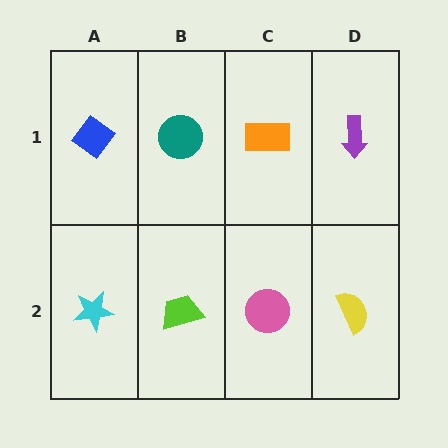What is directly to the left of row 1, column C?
A teal circle.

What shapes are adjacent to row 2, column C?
An orange rectangle (row 1, column C), a lime trapezoid (row 2, column B), a yellow semicircle (row 2, column D).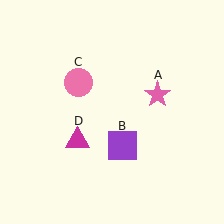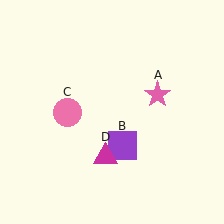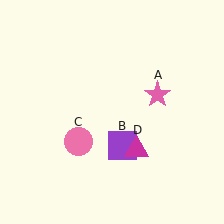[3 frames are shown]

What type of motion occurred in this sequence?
The pink circle (object C), magenta triangle (object D) rotated counterclockwise around the center of the scene.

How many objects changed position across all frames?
2 objects changed position: pink circle (object C), magenta triangle (object D).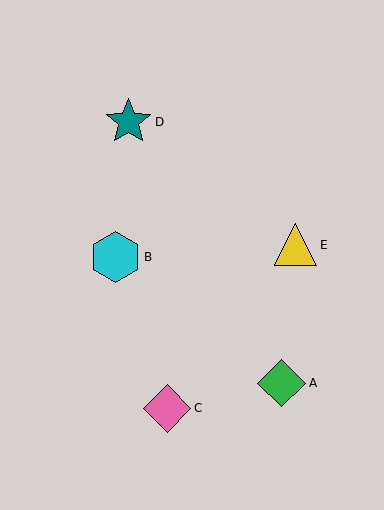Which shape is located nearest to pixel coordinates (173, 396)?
The pink diamond (labeled C) at (167, 408) is nearest to that location.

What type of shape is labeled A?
Shape A is a green diamond.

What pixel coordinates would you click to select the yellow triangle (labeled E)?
Click at (296, 245) to select the yellow triangle E.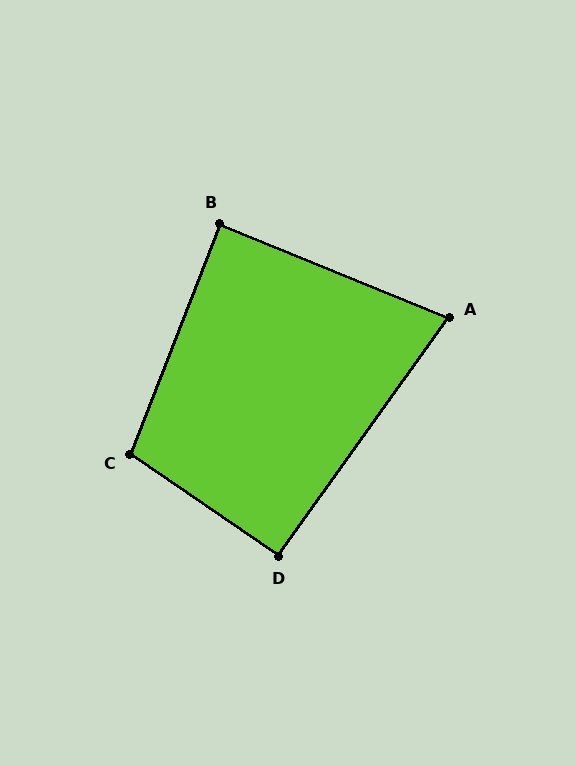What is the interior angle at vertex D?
Approximately 91 degrees (approximately right).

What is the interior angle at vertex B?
Approximately 89 degrees (approximately right).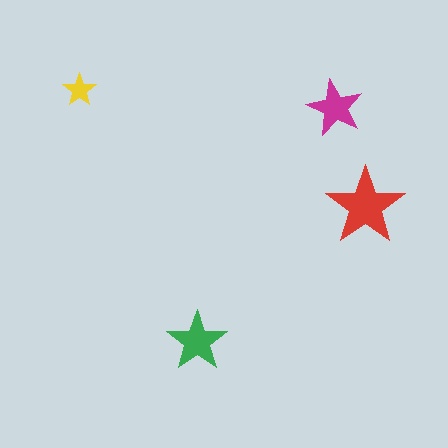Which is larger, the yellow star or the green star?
The green one.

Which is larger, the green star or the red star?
The red one.